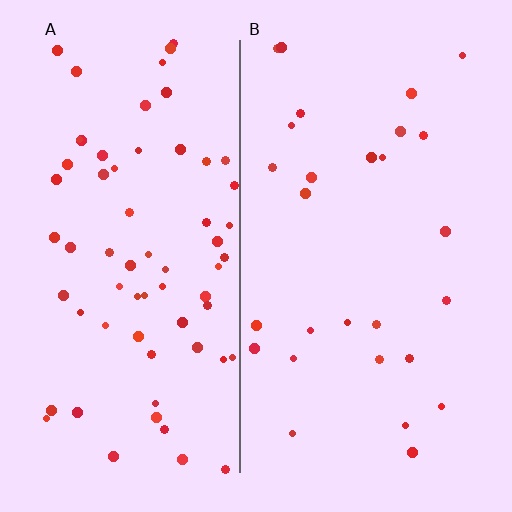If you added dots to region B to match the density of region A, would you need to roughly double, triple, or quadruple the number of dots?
Approximately double.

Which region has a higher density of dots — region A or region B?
A (the left).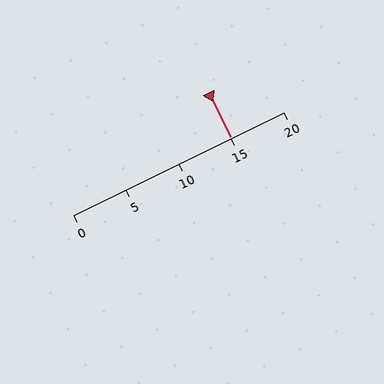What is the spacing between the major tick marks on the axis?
The major ticks are spaced 5 apart.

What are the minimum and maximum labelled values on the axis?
The axis runs from 0 to 20.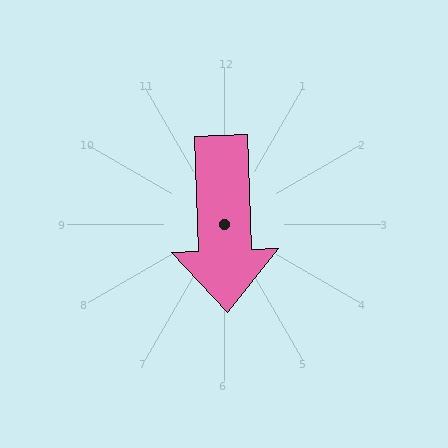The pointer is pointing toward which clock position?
Roughly 6 o'clock.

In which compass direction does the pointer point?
South.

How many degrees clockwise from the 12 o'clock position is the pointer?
Approximately 178 degrees.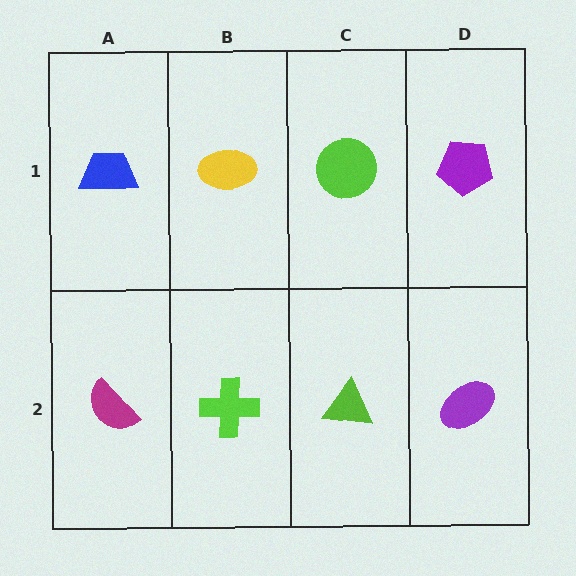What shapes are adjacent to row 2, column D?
A purple pentagon (row 1, column D), a lime triangle (row 2, column C).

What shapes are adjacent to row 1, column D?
A purple ellipse (row 2, column D), a lime circle (row 1, column C).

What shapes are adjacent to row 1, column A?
A magenta semicircle (row 2, column A), a yellow ellipse (row 1, column B).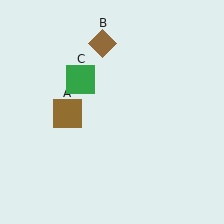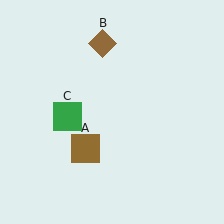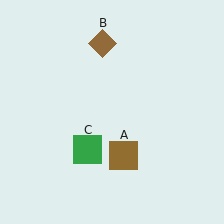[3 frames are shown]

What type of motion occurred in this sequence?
The brown square (object A), green square (object C) rotated counterclockwise around the center of the scene.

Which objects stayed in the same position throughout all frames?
Brown diamond (object B) remained stationary.